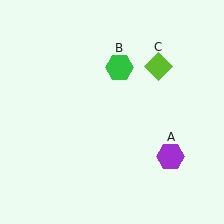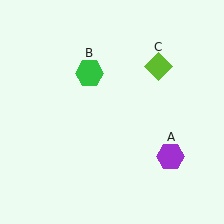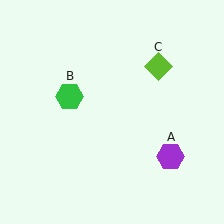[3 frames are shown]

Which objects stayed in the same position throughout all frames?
Purple hexagon (object A) and lime diamond (object C) remained stationary.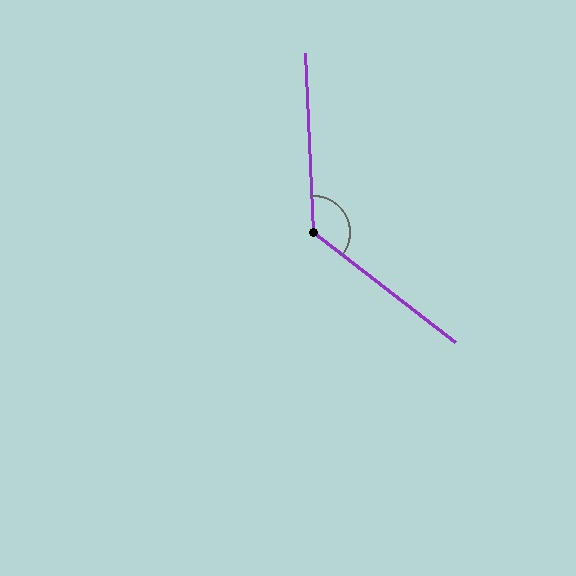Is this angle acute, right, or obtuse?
It is obtuse.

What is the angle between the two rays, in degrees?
Approximately 130 degrees.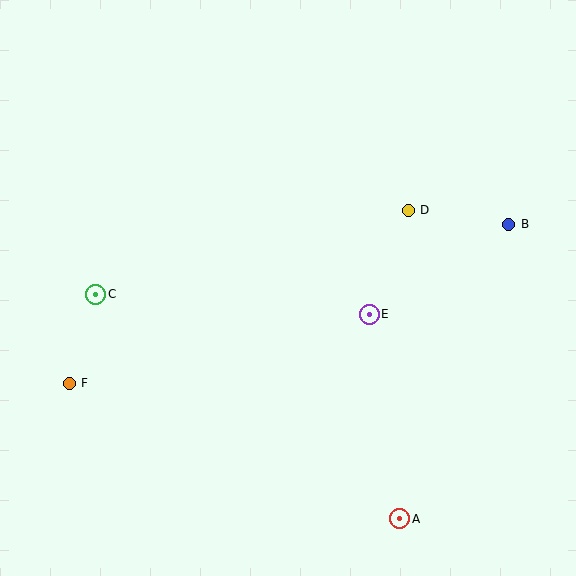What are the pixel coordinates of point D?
Point D is at (408, 210).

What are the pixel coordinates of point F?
Point F is at (69, 383).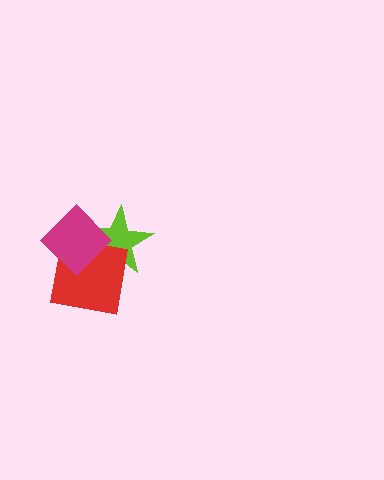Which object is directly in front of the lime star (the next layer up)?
The red square is directly in front of the lime star.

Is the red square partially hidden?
Yes, it is partially covered by another shape.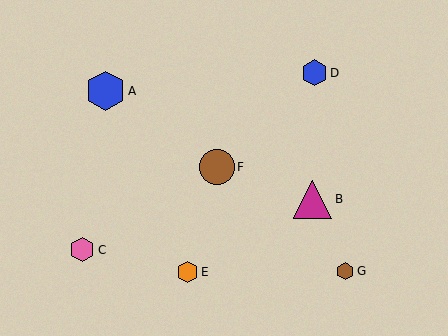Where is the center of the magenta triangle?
The center of the magenta triangle is at (313, 199).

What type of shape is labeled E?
Shape E is an orange hexagon.